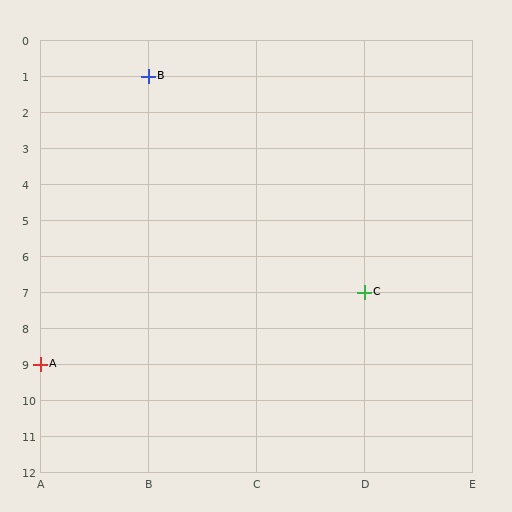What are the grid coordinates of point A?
Point A is at grid coordinates (A, 9).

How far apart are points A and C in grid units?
Points A and C are 3 columns and 2 rows apart (about 3.6 grid units diagonally).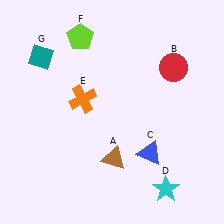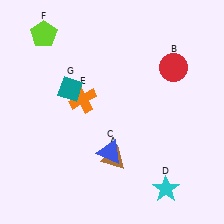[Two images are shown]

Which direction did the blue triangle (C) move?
The blue triangle (C) moved left.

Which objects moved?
The objects that moved are: the blue triangle (C), the lime pentagon (F), the teal diamond (G).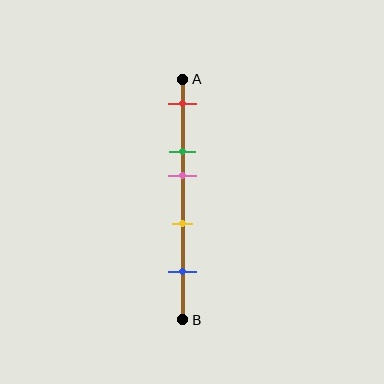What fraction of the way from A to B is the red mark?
The red mark is approximately 10% (0.1) of the way from A to B.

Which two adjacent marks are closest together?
The green and pink marks are the closest adjacent pair.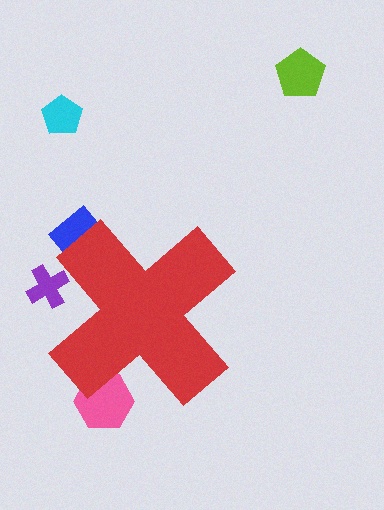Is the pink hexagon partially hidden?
Yes, the pink hexagon is partially hidden behind the red cross.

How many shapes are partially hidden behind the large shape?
3 shapes are partially hidden.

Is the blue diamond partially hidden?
Yes, the blue diamond is partially hidden behind the red cross.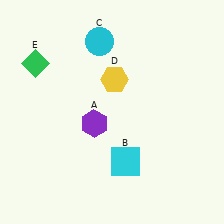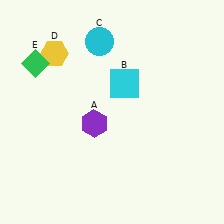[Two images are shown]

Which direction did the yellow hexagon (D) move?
The yellow hexagon (D) moved left.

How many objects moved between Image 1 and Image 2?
2 objects moved between the two images.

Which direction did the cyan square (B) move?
The cyan square (B) moved up.